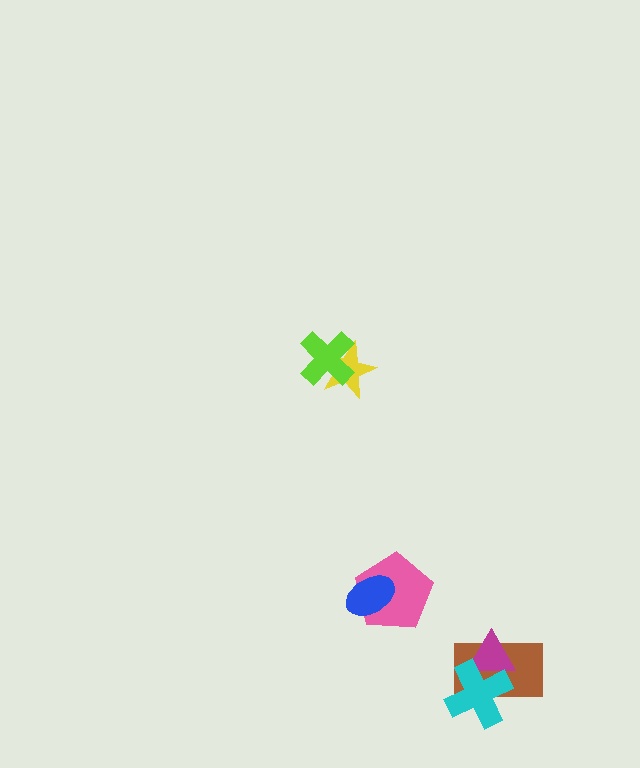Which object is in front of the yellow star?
The lime cross is in front of the yellow star.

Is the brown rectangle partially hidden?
Yes, it is partially covered by another shape.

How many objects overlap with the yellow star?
1 object overlaps with the yellow star.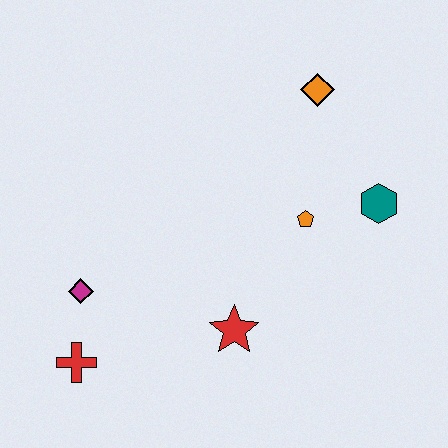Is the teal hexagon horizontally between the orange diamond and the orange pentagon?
No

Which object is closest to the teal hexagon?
The orange pentagon is closest to the teal hexagon.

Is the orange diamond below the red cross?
No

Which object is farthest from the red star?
The orange diamond is farthest from the red star.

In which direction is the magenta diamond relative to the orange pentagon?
The magenta diamond is to the left of the orange pentagon.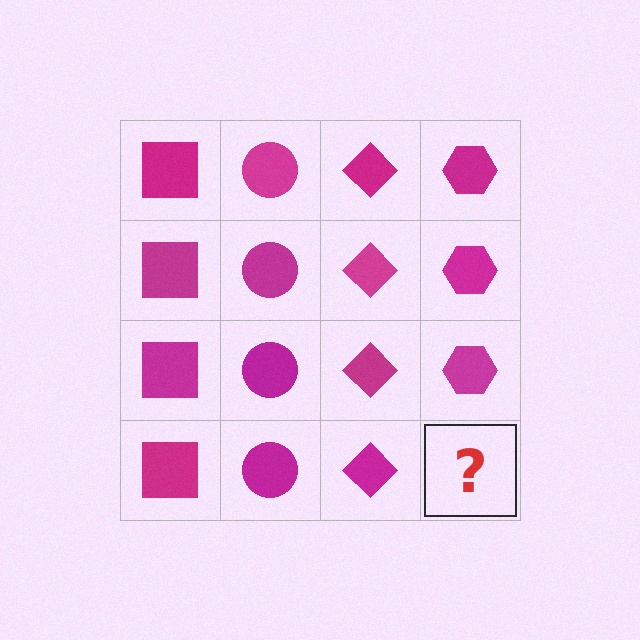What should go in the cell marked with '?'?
The missing cell should contain a magenta hexagon.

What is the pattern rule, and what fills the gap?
The rule is that each column has a consistent shape. The gap should be filled with a magenta hexagon.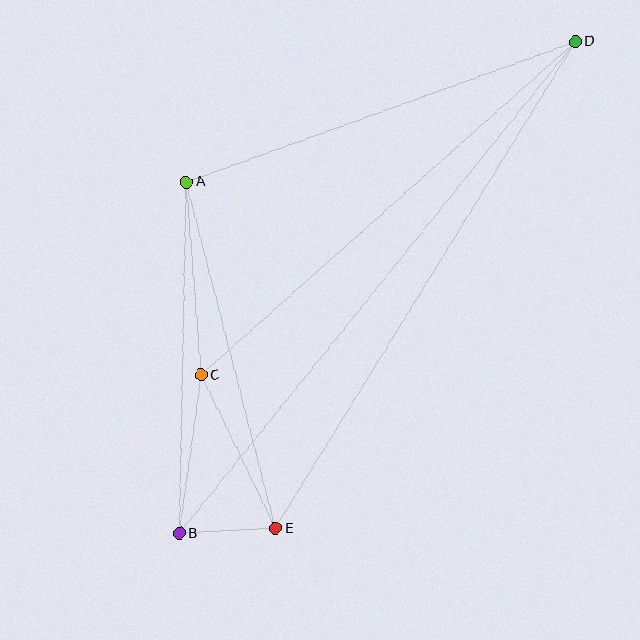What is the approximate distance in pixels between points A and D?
The distance between A and D is approximately 413 pixels.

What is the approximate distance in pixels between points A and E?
The distance between A and E is approximately 358 pixels.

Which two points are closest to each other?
Points B and E are closest to each other.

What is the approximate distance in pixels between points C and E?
The distance between C and E is approximately 171 pixels.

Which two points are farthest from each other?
Points B and D are farthest from each other.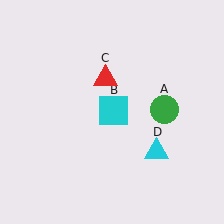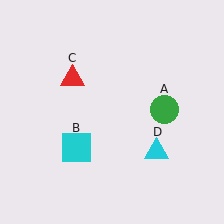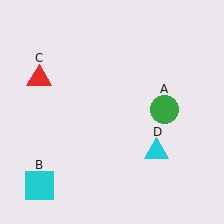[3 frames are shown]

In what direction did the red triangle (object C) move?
The red triangle (object C) moved left.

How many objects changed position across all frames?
2 objects changed position: cyan square (object B), red triangle (object C).